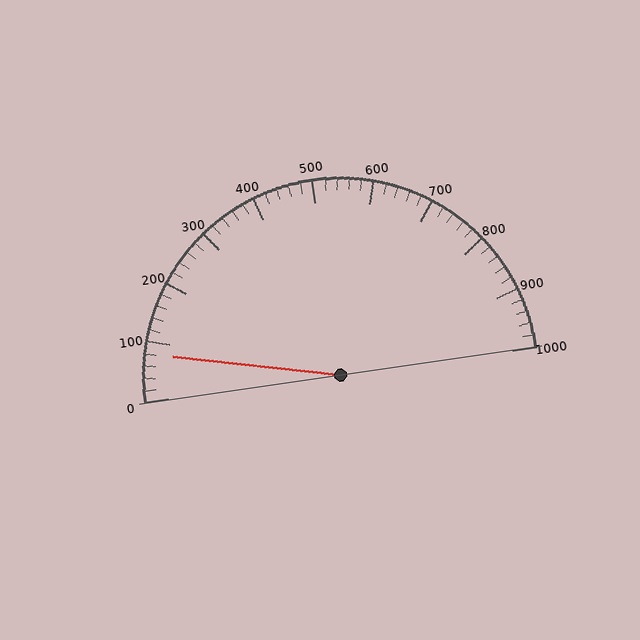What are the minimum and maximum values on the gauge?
The gauge ranges from 0 to 1000.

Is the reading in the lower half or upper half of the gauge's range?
The reading is in the lower half of the range (0 to 1000).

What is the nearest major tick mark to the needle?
The nearest major tick mark is 100.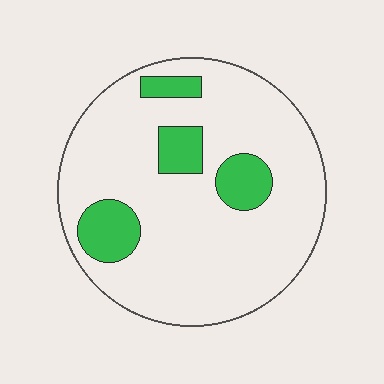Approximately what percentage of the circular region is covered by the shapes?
Approximately 15%.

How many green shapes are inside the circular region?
4.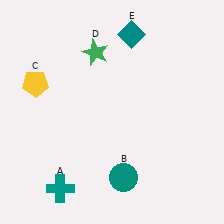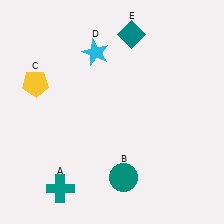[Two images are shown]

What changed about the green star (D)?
In Image 1, D is green. In Image 2, it changed to cyan.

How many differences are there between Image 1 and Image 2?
There is 1 difference between the two images.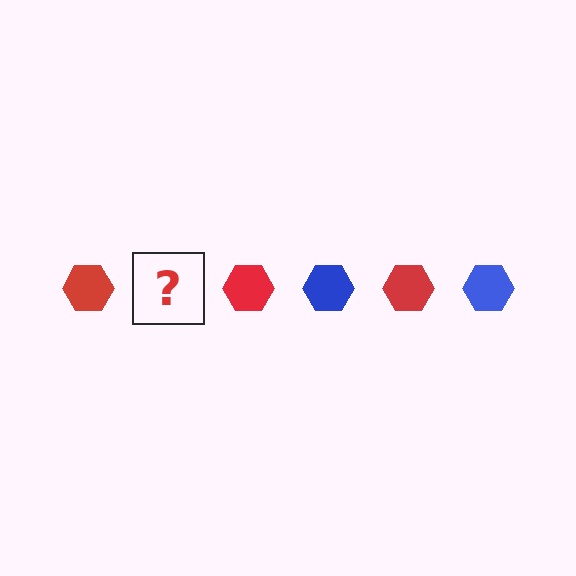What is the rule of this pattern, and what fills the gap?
The rule is that the pattern cycles through red, blue hexagons. The gap should be filled with a blue hexagon.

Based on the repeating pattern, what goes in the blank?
The blank should be a blue hexagon.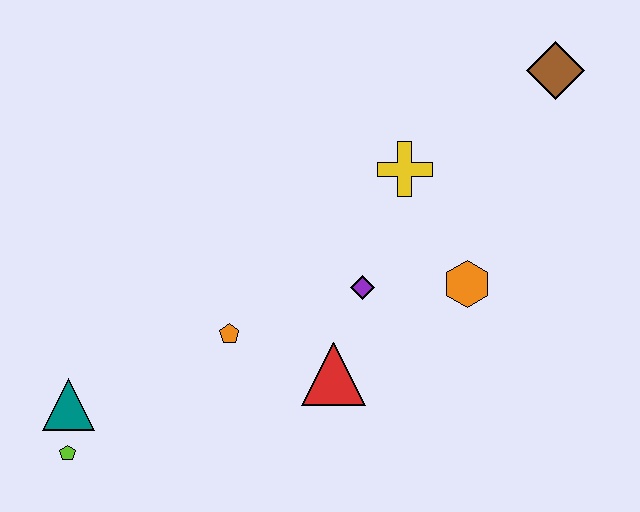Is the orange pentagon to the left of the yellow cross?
Yes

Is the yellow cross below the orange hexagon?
No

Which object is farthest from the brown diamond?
The lime pentagon is farthest from the brown diamond.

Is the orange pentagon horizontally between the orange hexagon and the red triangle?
No